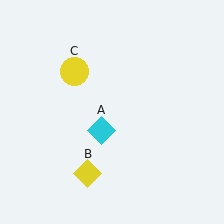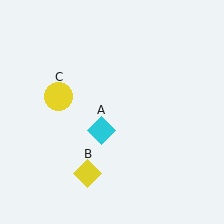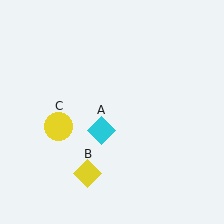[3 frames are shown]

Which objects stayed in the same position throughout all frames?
Cyan diamond (object A) and yellow diamond (object B) remained stationary.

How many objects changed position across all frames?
1 object changed position: yellow circle (object C).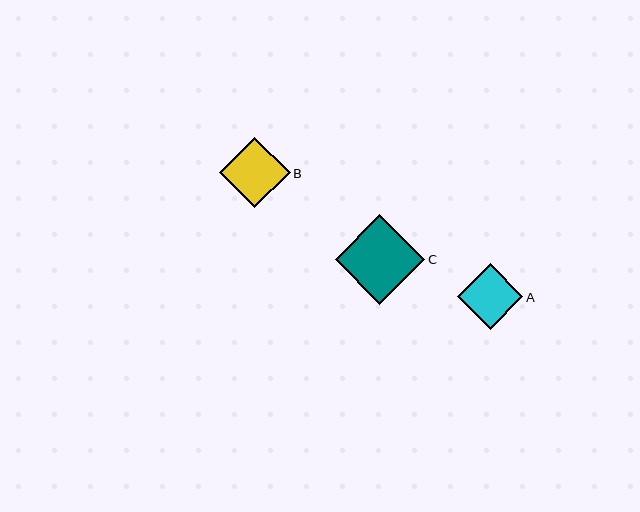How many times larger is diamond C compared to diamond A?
Diamond C is approximately 1.4 times the size of diamond A.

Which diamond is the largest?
Diamond C is the largest with a size of approximately 90 pixels.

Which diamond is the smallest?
Diamond A is the smallest with a size of approximately 65 pixels.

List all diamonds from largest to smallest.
From largest to smallest: C, B, A.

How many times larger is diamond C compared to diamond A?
Diamond C is approximately 1.4 times the size of diamond A.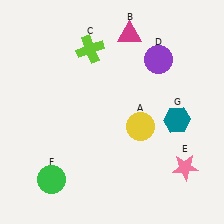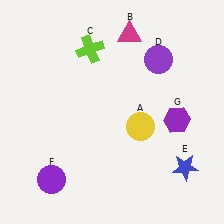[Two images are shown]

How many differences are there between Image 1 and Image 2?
There are 3 differences between the two images.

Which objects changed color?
E changed from pink to blue. F changed from green to purple. G changed from teal to purple.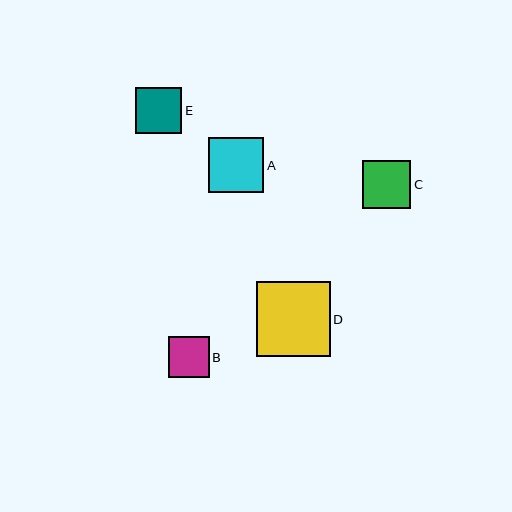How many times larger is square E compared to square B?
Square E is approximately 1.1 times the size of square B.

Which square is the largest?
Square D is the largest with a size of approximately 74 pixels.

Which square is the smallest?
Square B is the smallest with a size of approximately 41 pixels.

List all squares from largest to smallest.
From largest to smallest: D, A, C, E, B.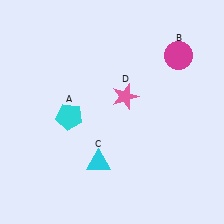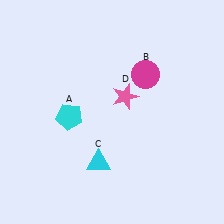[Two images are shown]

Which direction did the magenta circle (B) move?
The magenta circle (B) moved left.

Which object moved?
The magenta circle (B) moved left.